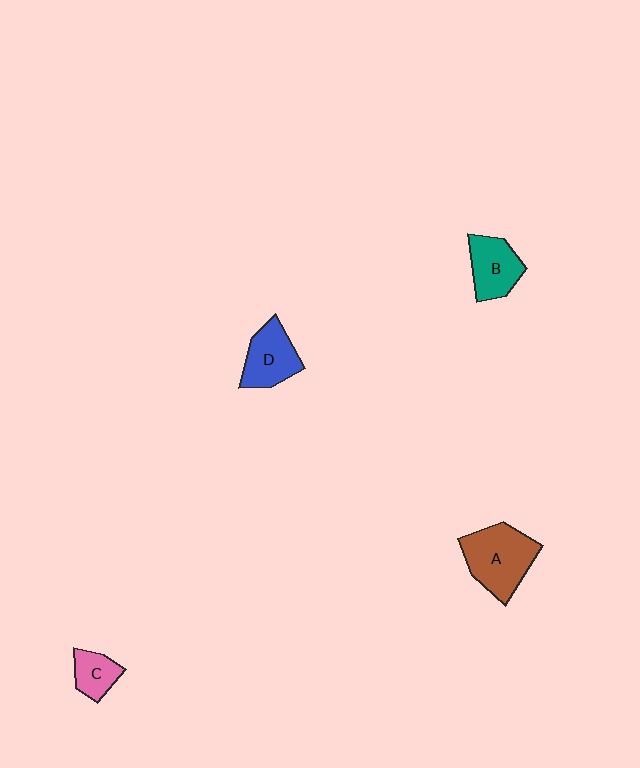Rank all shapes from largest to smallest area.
From largest to smallest: A (brown), D (blue), B (teal), C (pink).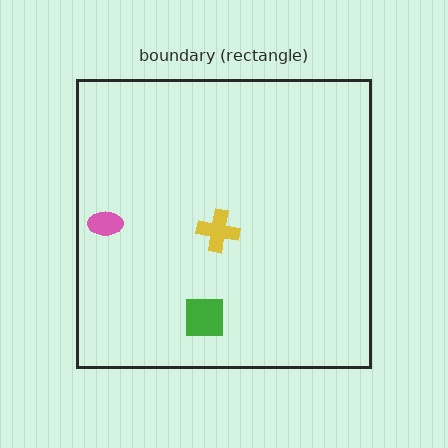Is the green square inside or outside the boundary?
Inside.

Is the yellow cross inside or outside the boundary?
Inside.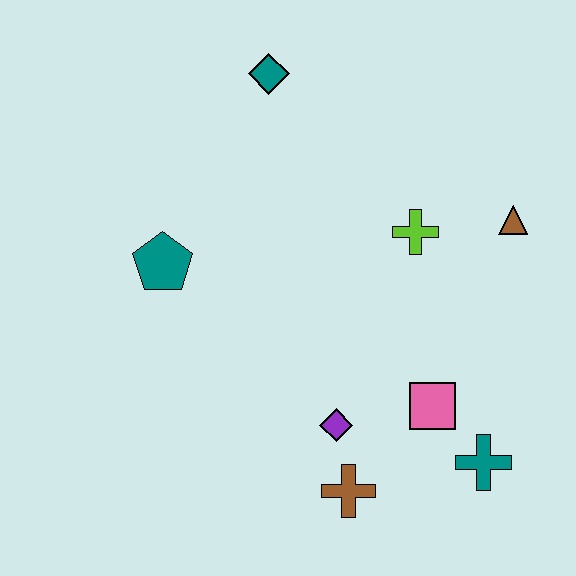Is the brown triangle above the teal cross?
Yes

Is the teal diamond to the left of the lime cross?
Yes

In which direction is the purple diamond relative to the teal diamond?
The purple diamond is below the teal diamond.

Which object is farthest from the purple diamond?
The teal diamond is farthest from the purple diamond.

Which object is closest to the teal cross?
The pink square is closest to the teal cross.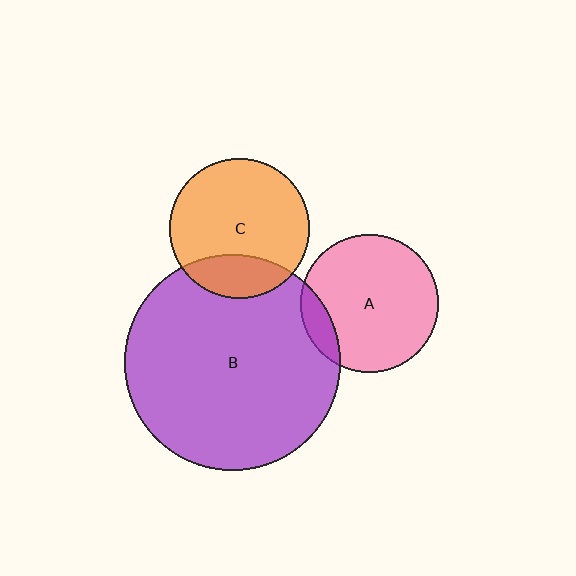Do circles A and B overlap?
Yes.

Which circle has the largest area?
Circle B (purple).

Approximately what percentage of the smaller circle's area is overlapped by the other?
Approximately 10%.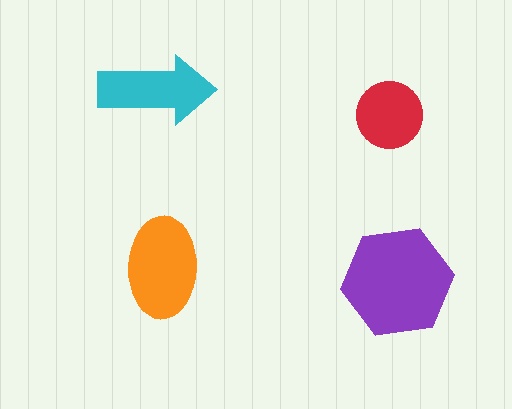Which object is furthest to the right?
The purple hexagon is rightmost.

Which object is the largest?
The purple hexagon.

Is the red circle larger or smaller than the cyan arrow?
Smaller.